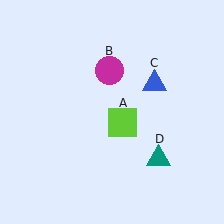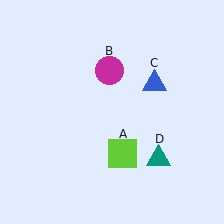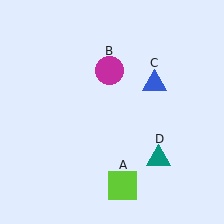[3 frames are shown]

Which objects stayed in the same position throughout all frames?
Magenta circle (object B) and blue triangle (object C) and teal triangle (object D) remained stationary.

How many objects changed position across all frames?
1 object changed position: lime square (object A).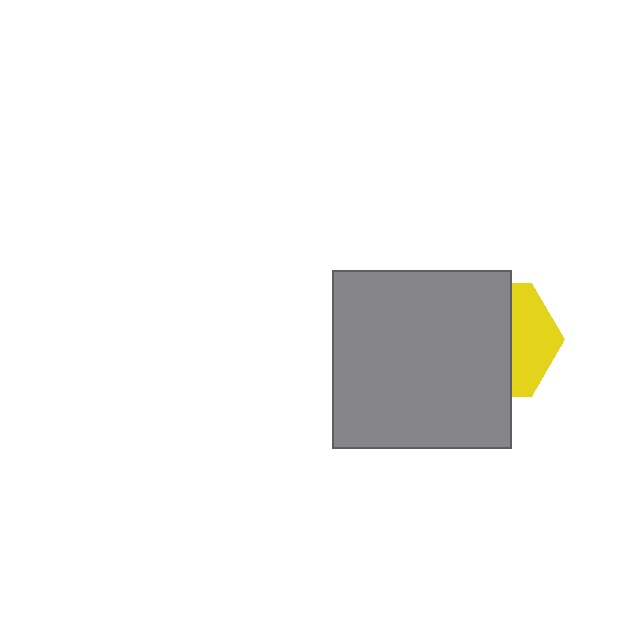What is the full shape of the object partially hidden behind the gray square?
The partially hidden object is a yellow hexagon.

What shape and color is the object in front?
The object in front is a gray square.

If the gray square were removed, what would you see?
You would see the complete yellow hexagon.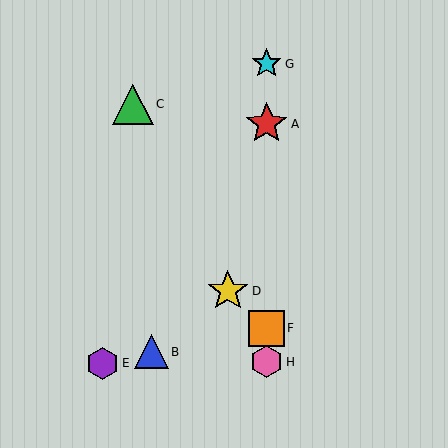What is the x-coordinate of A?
Object A is at x≈267.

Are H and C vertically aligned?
No, H is at x≈267 and C is at x≈133.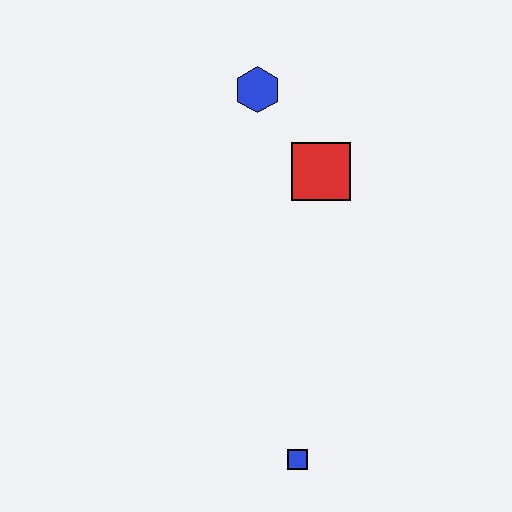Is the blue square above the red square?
No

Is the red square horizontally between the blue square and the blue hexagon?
No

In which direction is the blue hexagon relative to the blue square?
The blue hexagon is above the blue square.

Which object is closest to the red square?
The blue hexagon is closest to the red square.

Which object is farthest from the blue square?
The blue hexagon is farthest from the blue square.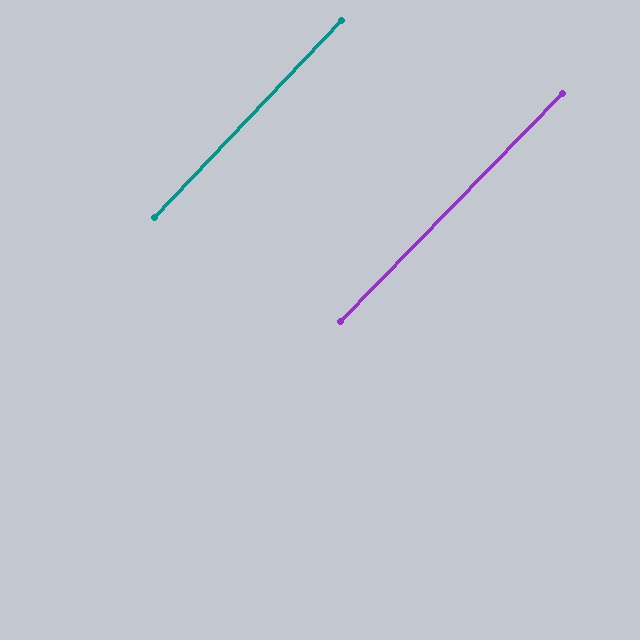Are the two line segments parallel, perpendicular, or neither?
Parallel — their directions differ by only 0.7°.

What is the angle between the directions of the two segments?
Approximately 1 degree.